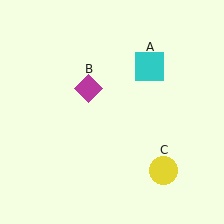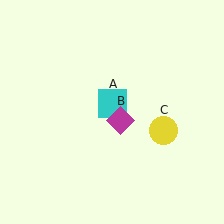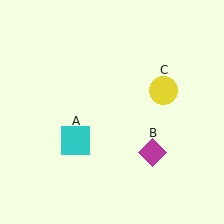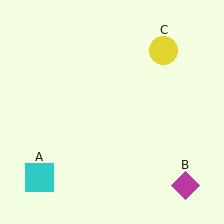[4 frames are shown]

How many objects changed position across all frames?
3 objects changed position: cyan square (object A), magenta diamond (object B), yellow circle (object C).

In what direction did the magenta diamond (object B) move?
The magenta diamond (object B) moved down and to the right.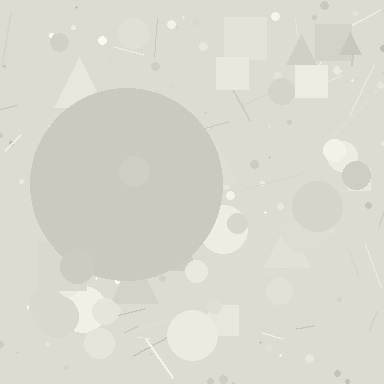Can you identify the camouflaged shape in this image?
The camouflaged shape is a circle.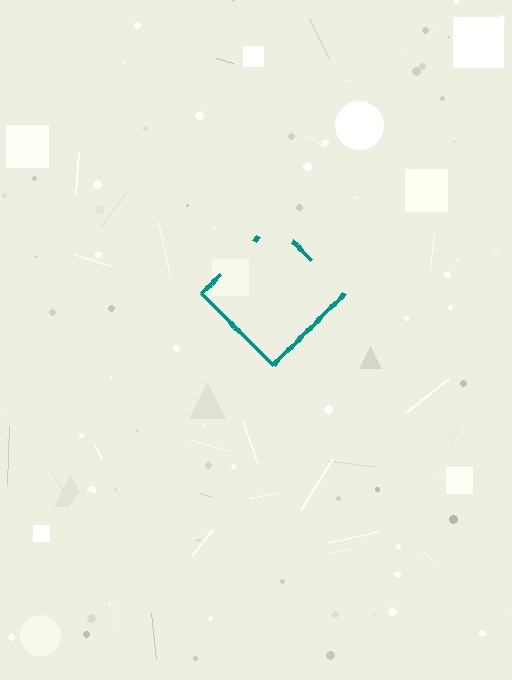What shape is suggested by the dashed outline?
The dashed outline suggests a diamond.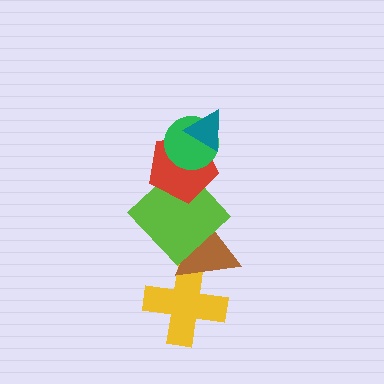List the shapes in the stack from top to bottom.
From top to bottom: the teal triangle, the green circle, the red pentagon, the lime diamond, the brown triangle, the yellow cross.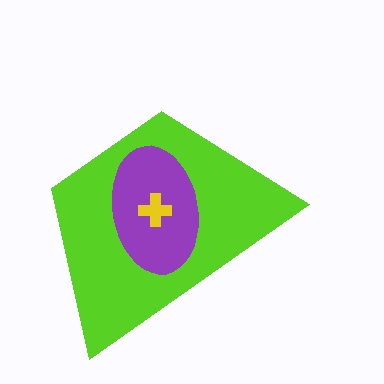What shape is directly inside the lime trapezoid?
The purple ellipse.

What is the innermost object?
The yellow cross.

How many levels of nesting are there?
3.